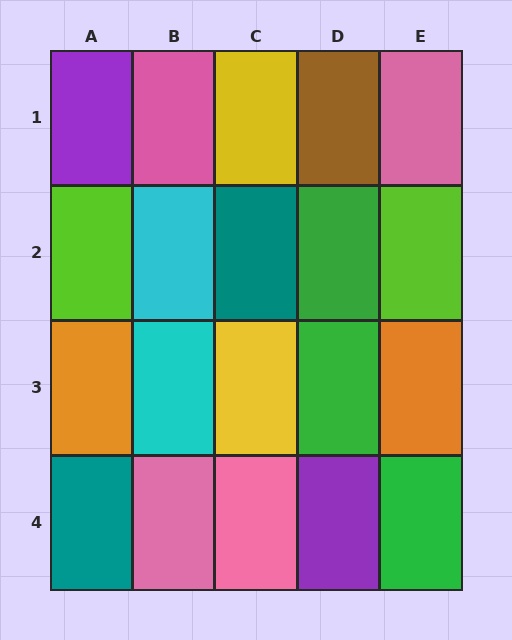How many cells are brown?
1 cell is brown.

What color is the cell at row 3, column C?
Yellow.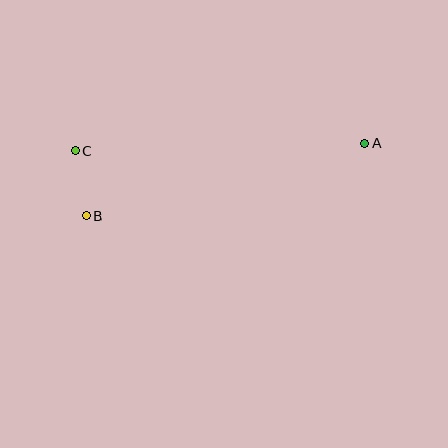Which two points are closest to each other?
Points B and C are closest to each other.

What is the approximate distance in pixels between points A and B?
The distance between A and B is approximately 288 pixels.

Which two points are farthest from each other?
Points A and C are farthest from each other.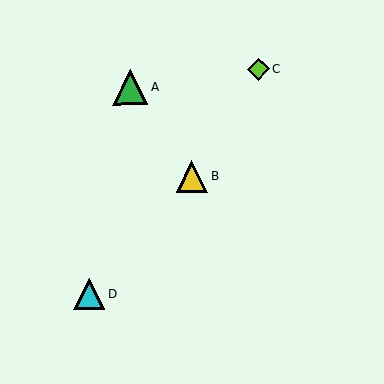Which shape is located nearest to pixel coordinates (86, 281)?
The cyan triangle (labeled D) at (89, 293) is nearest to that location.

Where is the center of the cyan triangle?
The center of the cyan triangle is at (89, 293).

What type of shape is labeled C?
Shape C is a lime diamond.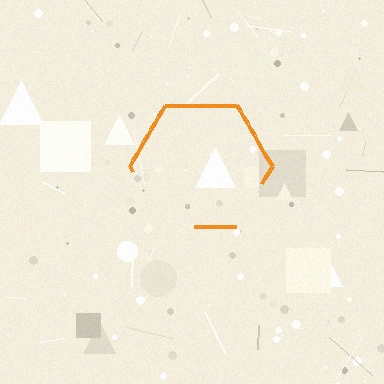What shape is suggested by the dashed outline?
The dashed outline suggests a hexagon.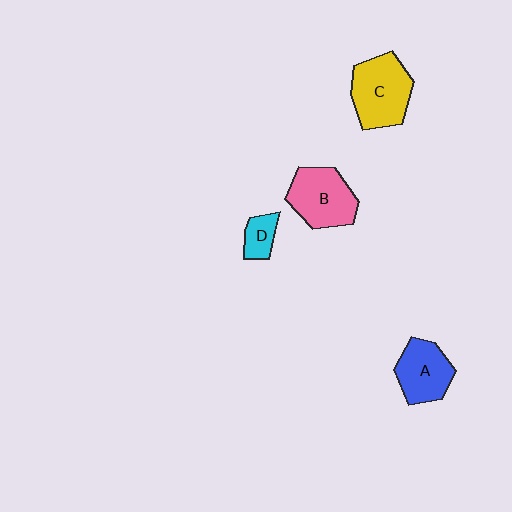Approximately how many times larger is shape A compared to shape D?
Approximately 2.2 times.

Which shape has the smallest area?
Shape D (cyan).